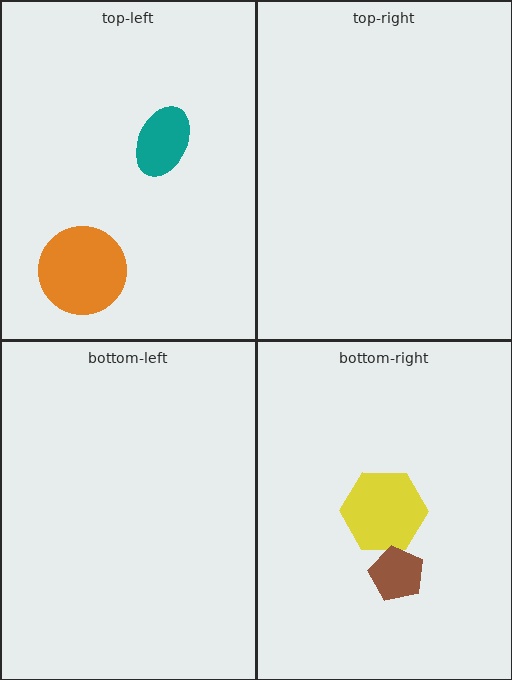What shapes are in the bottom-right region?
The yellow hexagon, the brown pentagon.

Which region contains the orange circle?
The top-left region.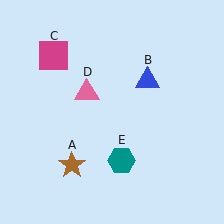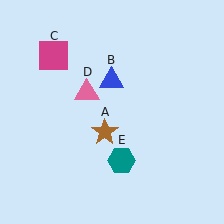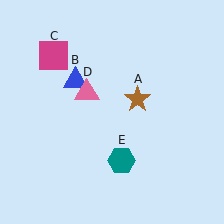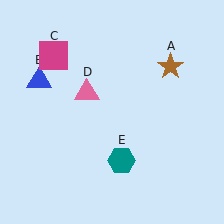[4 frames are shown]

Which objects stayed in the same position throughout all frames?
Magenta square (object C) and pink triangle (object D) and teal hexagon (object E) remained stationary.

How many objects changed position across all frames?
2 objects changed position: brown star (object A), blue triangle (object B).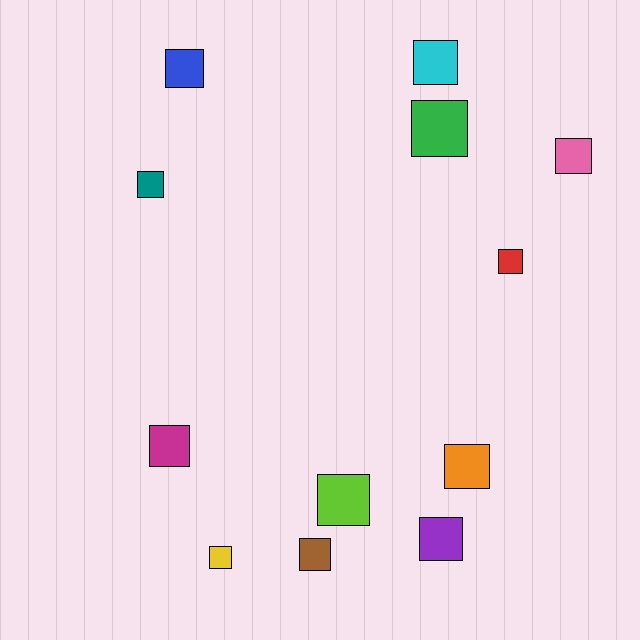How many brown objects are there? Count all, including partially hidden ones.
There is 1 brown object.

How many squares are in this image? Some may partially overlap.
There are 12 squares.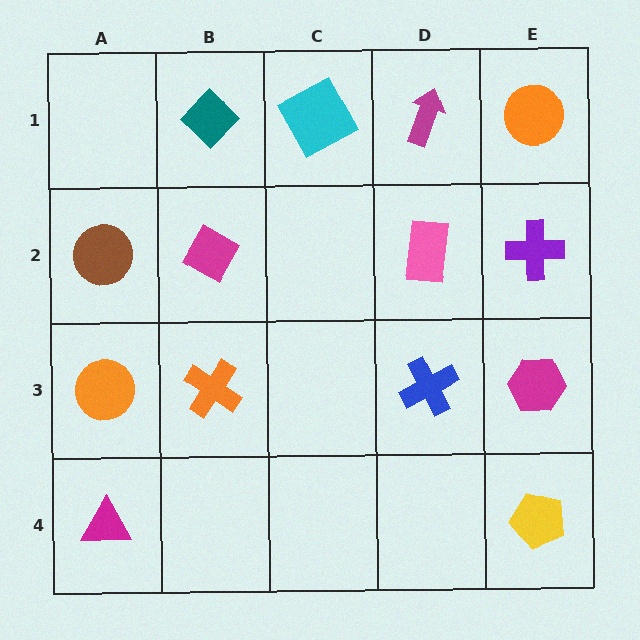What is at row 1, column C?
A cyan square.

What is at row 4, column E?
A yellow pentagon.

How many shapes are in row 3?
4 shapes.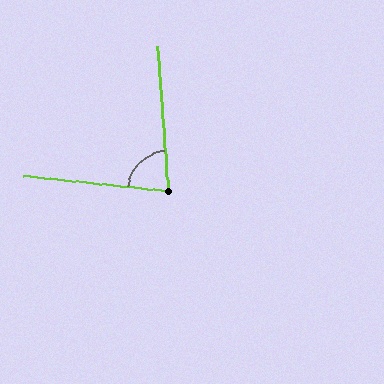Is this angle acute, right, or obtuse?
It is acute.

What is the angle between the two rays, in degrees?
Approximately 80 degrees.